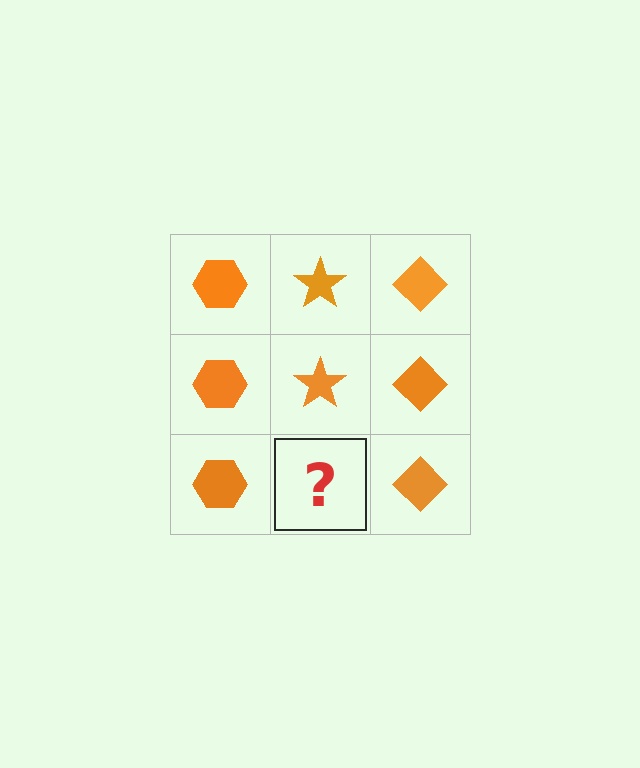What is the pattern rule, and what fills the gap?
The rule is that each column has a consistent shape. The gap should be filled with an orange star.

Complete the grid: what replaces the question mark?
The question mark should be replaced with an orange star.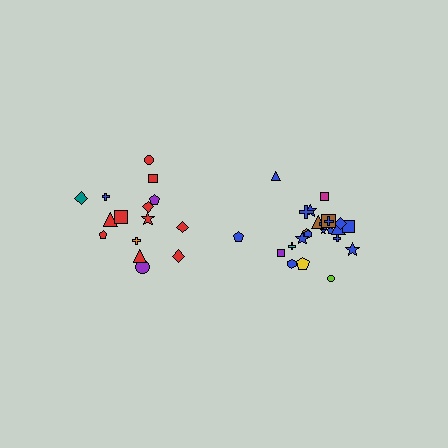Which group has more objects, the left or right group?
The right group.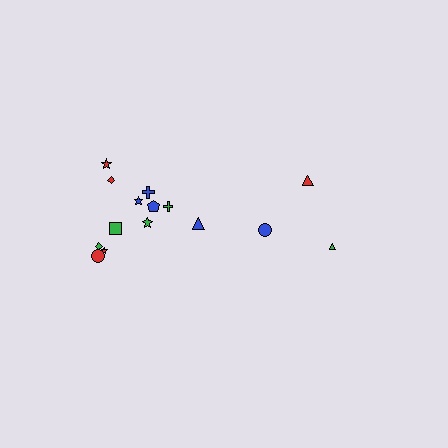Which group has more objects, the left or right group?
The left group.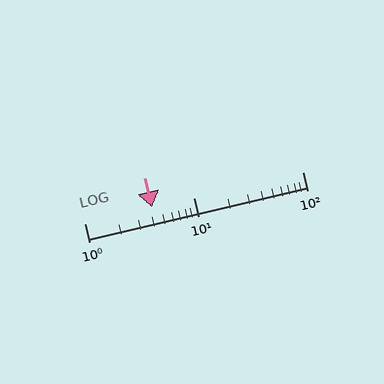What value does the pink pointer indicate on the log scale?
The pointer indicates approximately 4.2.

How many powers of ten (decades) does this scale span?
The scale spans 2 decades, from 1 to 100.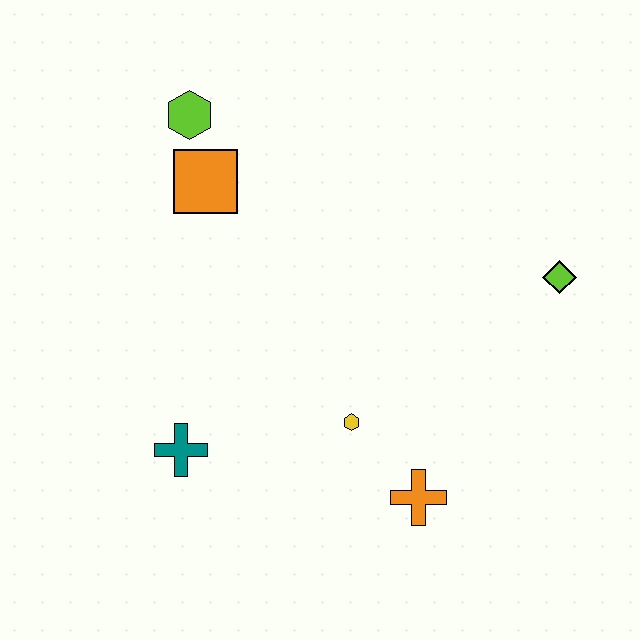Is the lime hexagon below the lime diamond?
No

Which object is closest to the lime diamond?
The yellow hexagon is closest to the lime diamond.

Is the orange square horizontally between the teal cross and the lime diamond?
Yes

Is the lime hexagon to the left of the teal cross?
No